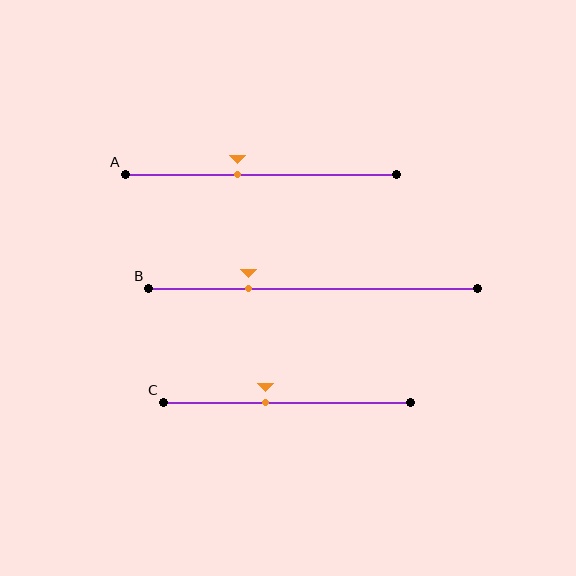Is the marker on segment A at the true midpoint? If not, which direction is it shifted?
No, the marker on segment A is shifted to the left by about 8% of the segment length.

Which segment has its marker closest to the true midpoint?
Segment C has its marker closest to the true midpoint.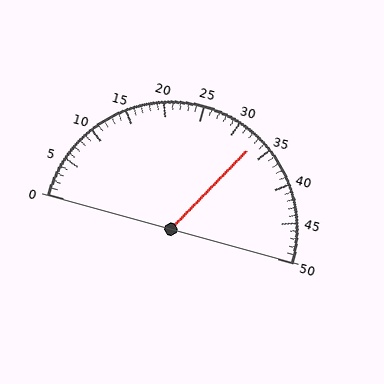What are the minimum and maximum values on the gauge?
The gauge ranges from 0 to 50.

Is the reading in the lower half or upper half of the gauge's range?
The reading is in the upper half of the range (0 to 50).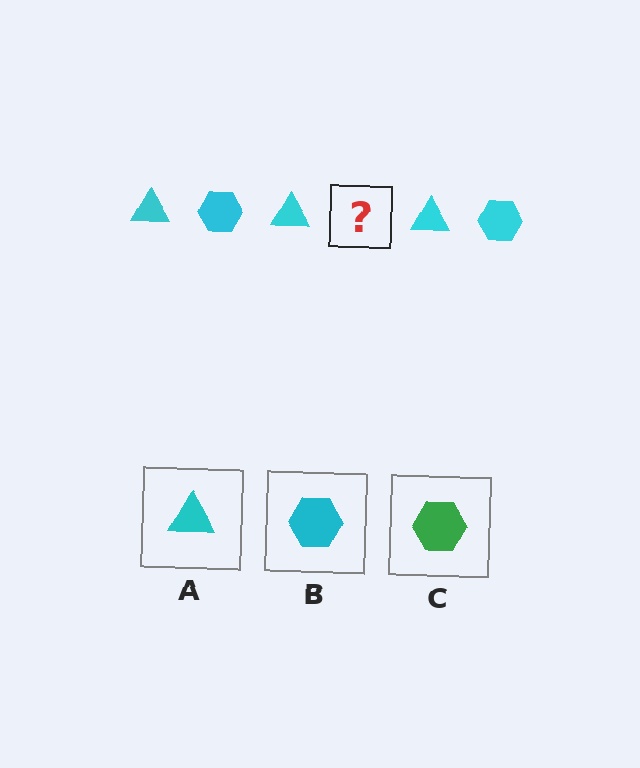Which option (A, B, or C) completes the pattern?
B.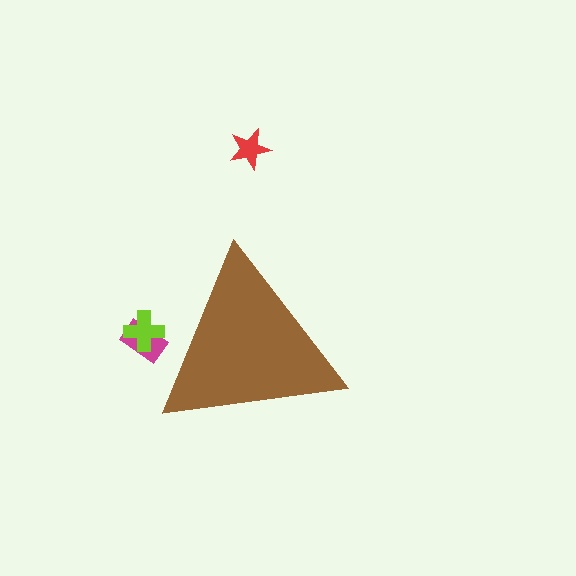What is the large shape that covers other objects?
A brown triangle.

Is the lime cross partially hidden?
Yes, the lime cross is partially hidden behind the brown triangle.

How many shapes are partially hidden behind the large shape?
2 shapes are partially hidden.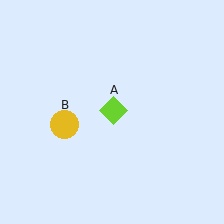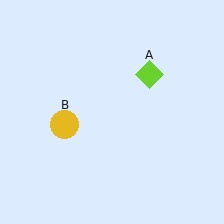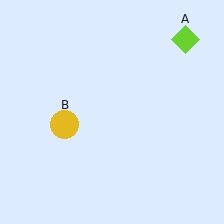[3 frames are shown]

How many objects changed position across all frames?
1 object changed position: lime diamond (object A).